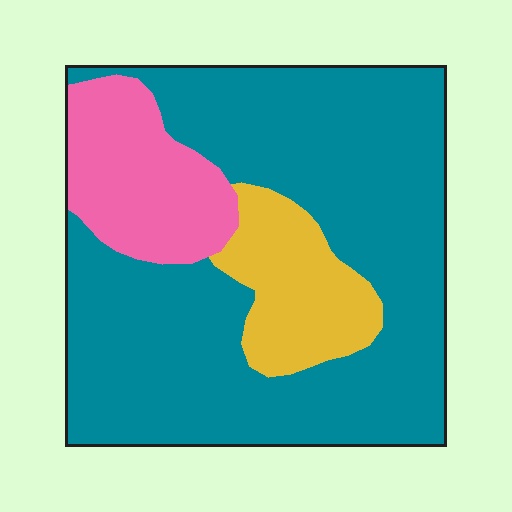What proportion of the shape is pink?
Pink takes up less than a quarter of the shape.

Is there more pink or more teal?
Teal.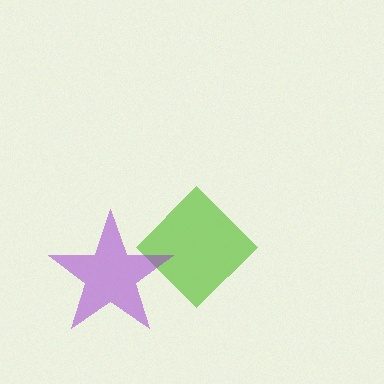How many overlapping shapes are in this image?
There are 2 overlapping shapes in the image.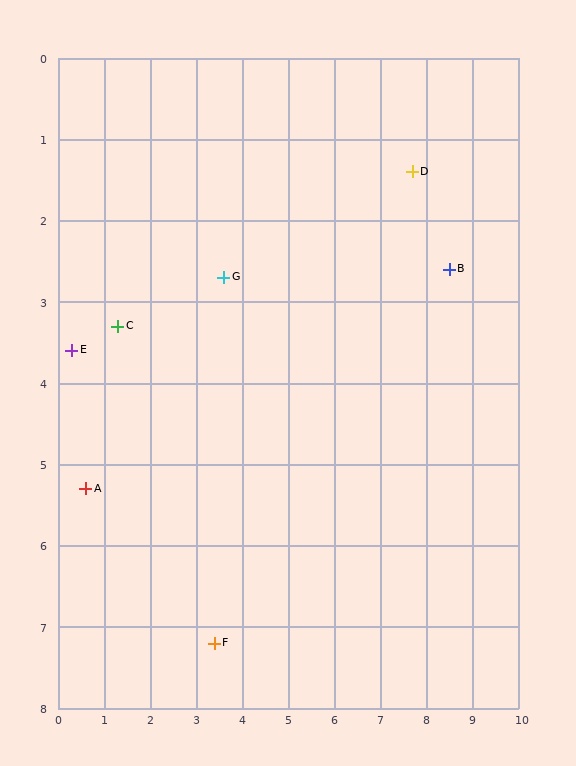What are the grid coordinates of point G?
Point G is at approximately (3.6, 2.7).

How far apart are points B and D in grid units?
Points B and D are about 1.4 grid units apart.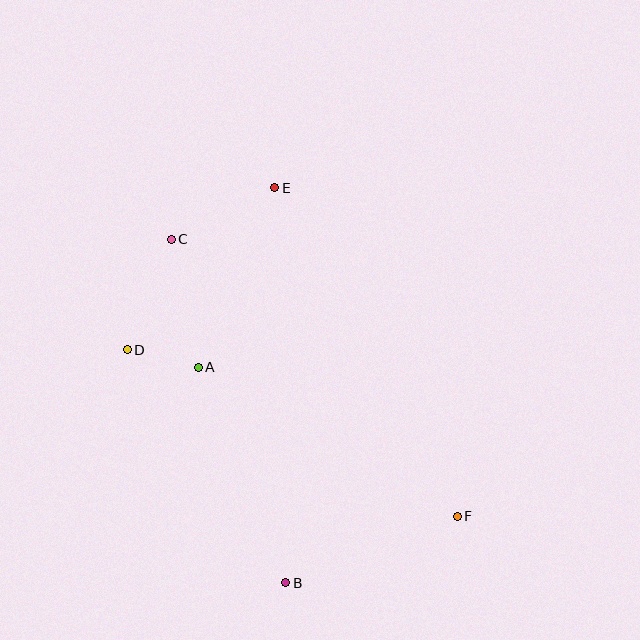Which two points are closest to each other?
Points A and D are closest to each other.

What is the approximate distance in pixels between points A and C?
The distance between A and C is approximately 131 pixels.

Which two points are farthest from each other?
Points C and F are farthest from each other.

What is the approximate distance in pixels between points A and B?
The distance between A and B is approximately 233 pixels.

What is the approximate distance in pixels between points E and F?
The distance between E and F is approximately 376 pixels.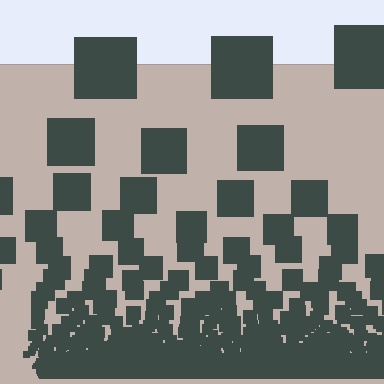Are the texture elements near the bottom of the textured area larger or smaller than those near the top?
Smaller. The gradient is inverted — elements near the bottom are smaller and denser.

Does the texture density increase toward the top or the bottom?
Density increases toward the bottom.